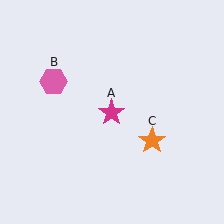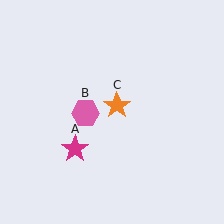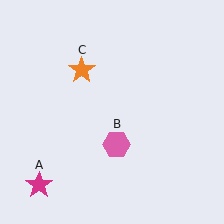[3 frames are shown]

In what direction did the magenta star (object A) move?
The magenta star (object A) moved down and to the left.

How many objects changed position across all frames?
3 objects changed position: magenta star (object A), pink hexagon (object B), orange star (object C).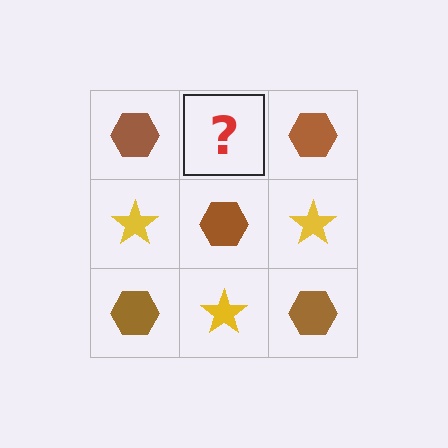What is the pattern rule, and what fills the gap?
The rule is that it alternates brown hexagon and yellow star in a checkerboard pattern. The gap should be filled with a yellow star.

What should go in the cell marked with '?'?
The missing cell should contain a yellow star.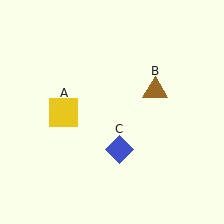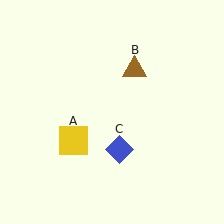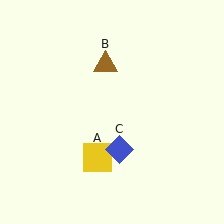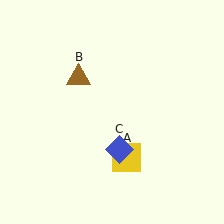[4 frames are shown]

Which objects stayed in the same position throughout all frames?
Blue diamond (object C) remained stationary.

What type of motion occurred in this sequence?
The yellow square (object A), brown triangle (object B) rotated counterclockwise around the center of the scene.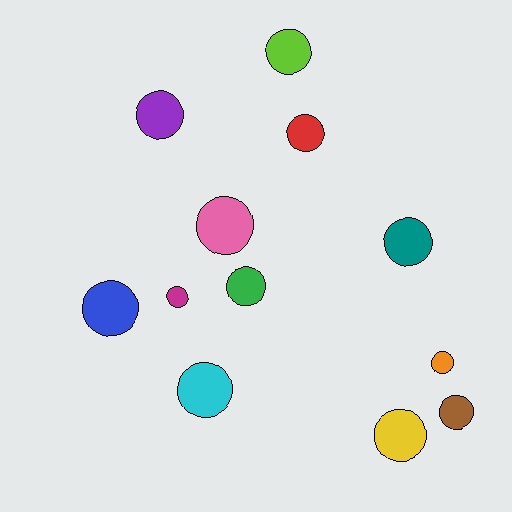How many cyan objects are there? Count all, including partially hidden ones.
There is 1 cyan object.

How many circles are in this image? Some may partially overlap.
There are 12 circles.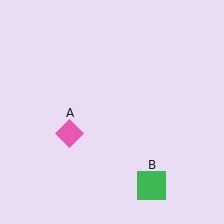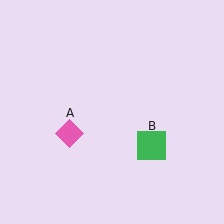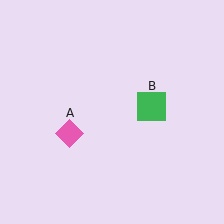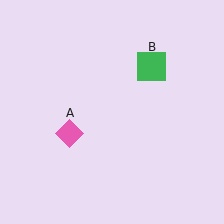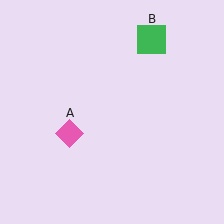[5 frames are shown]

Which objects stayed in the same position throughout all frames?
Pink diamond (object A) remained stationary.